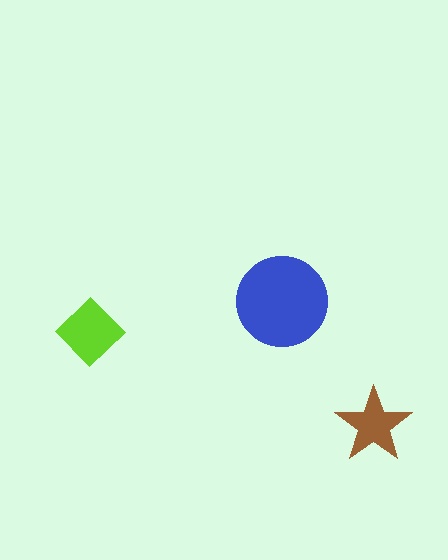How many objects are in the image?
There are 3 objects in the image.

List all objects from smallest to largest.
The brown star, the lime diamond, the blue circle.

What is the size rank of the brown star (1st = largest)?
3rd.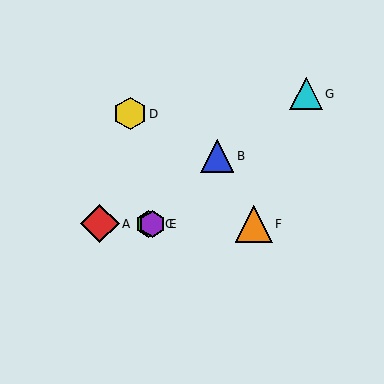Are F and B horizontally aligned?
No, F is at y≈224 and B is at y≈156.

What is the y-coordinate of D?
Object D is at y≈114.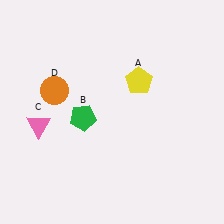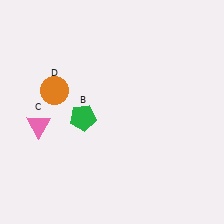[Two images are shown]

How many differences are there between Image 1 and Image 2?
There is 1 difference between the two images.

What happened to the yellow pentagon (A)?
The yellow pentagon (A) was removed in Image 2. It was in the top-right area of Image 1.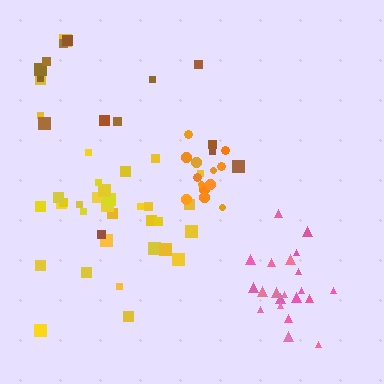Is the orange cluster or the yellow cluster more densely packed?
Orange.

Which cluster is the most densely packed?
Orange.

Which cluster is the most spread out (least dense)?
Brown.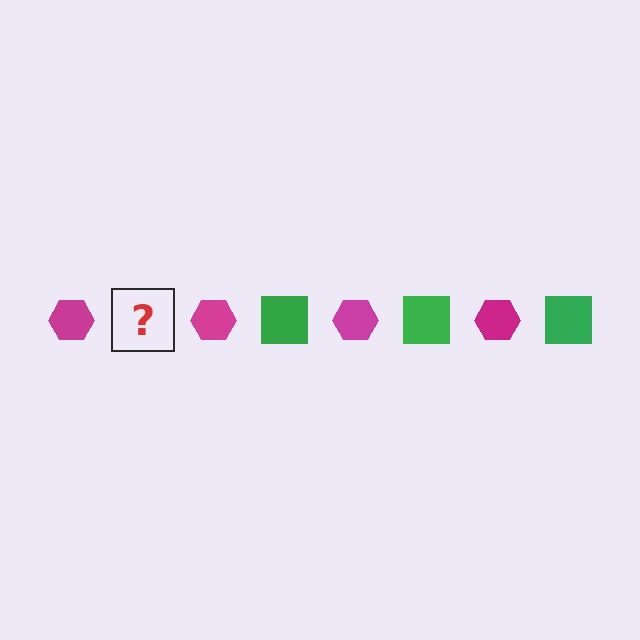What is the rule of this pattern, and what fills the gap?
The rule is that the pattern alternates between magenta hexagon and green square. The gap should be filled with a green square.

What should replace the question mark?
The question mark should be replaced with a green square.